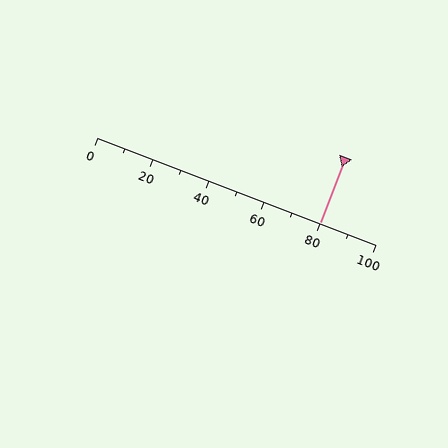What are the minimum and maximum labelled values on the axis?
The axis runs from 0 to 100.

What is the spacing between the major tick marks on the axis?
The major ticks are spaced 20 apart.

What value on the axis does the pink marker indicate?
The marker indicates approximately 80.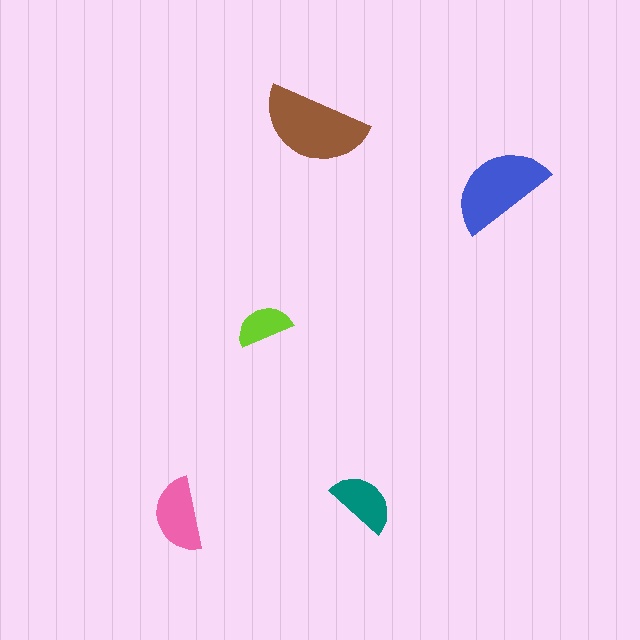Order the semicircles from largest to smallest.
the brown one, the blue one, the pink one, the teal one, the lime one.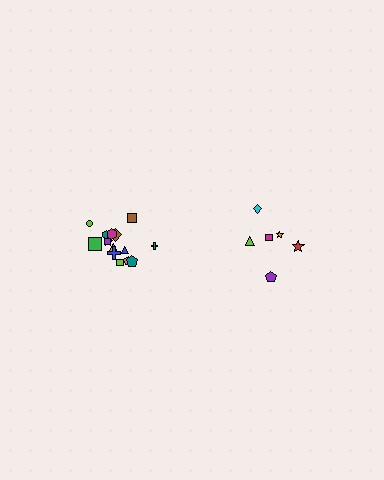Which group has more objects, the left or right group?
The left group.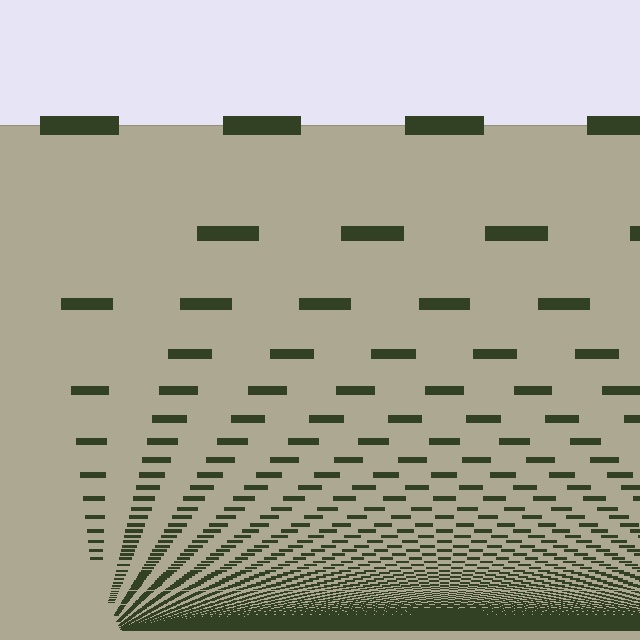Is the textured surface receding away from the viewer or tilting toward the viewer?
The surface appears to tilt toward the viewer. Texture elements get larger and sparser toward the top.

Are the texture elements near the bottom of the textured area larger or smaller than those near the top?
Smaller. The gradient is inverted — elements near the bottom are smaller and denser.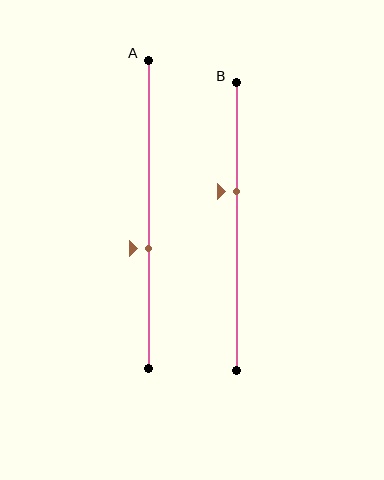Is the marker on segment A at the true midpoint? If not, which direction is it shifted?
No, the marker on segment A is shifted downward by about 11% of the segment length.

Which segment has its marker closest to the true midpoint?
Segment A has its marker closest to the true midpoint.